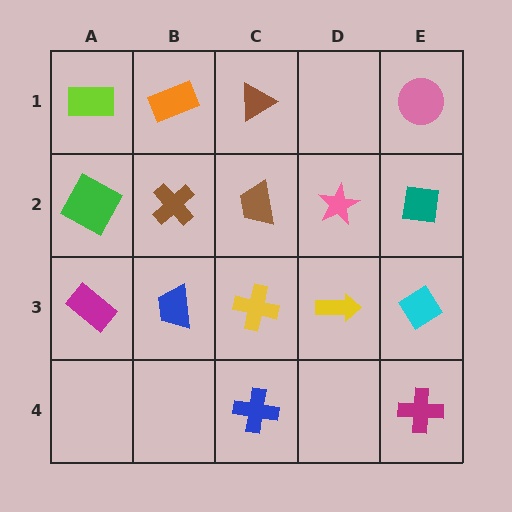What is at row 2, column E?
A teal square.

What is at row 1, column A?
A lime rectangle.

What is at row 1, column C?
A brown triangle.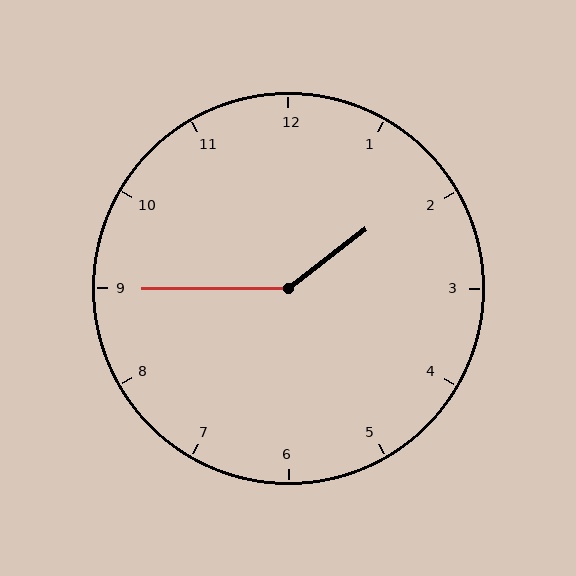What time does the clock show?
1:45.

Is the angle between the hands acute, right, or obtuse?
It is obtuse.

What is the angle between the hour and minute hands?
Approximately 142 degrees.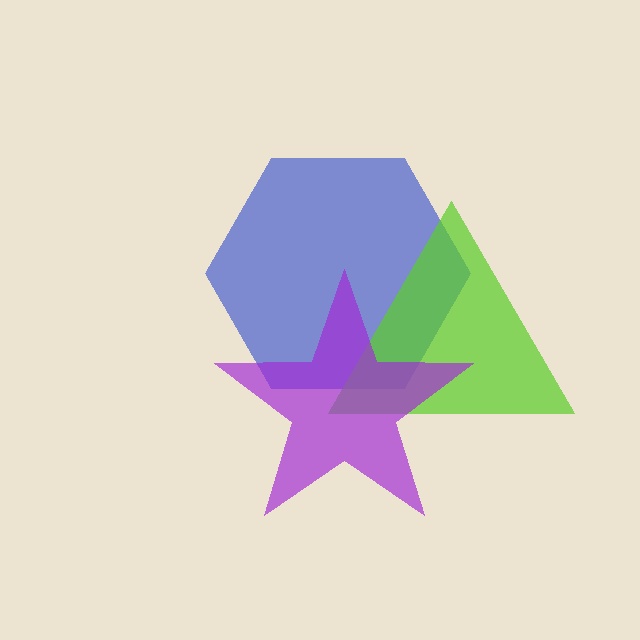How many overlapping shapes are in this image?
There are 3 overlapping shapes in the image.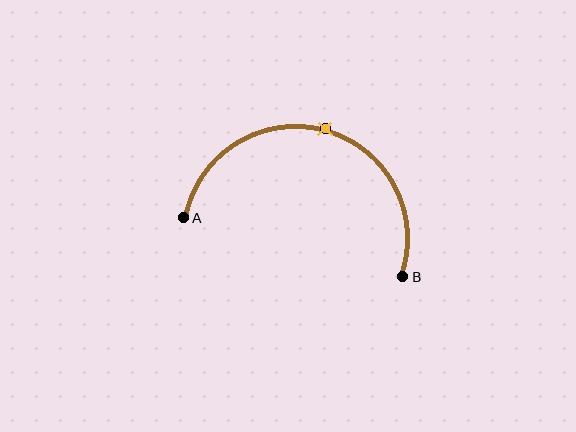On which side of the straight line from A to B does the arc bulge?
The arc bulges above the straight line connecting A and B.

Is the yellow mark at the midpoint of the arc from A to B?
Yes. The yellow mark lies on the arc at equal arc-length from both A and B — it is the arc midpoint.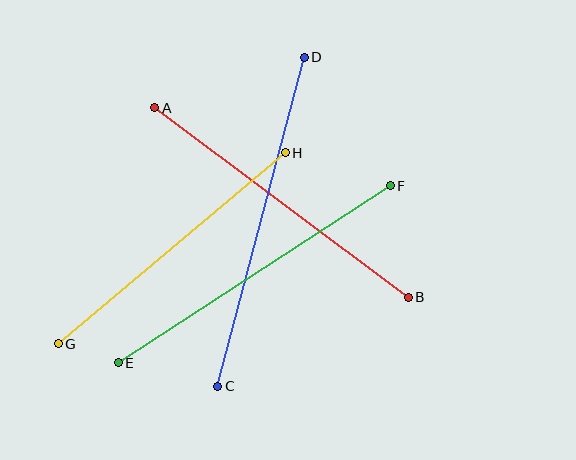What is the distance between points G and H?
The distance is approximately 297 pixels.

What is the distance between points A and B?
The distance is approximately 316 pixels.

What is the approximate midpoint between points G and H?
The midpoint is at approximately (172, 248) pixels.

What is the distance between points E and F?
The distance is approximately 325 pixels.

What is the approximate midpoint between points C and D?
The midpoint is at approximately (261, 222) pixels.